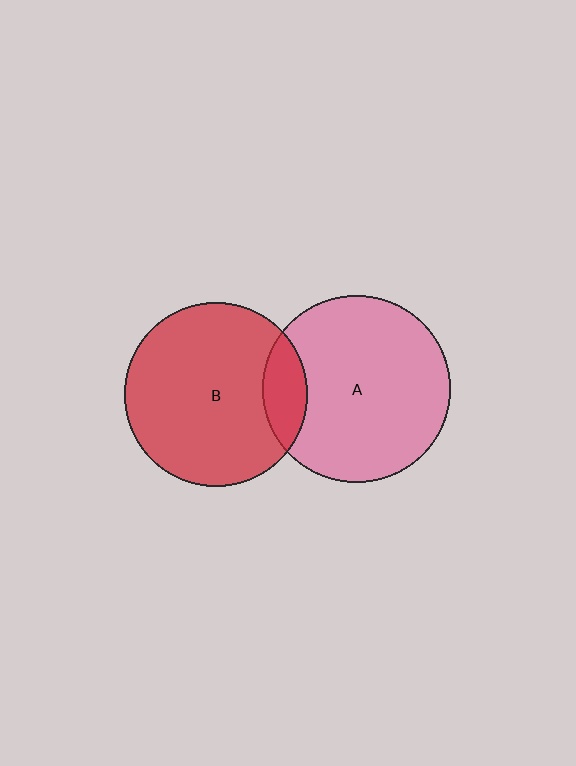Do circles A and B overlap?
Yes.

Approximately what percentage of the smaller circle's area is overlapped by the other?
Approximately 15%.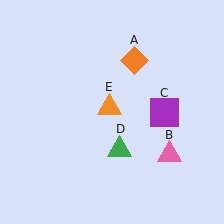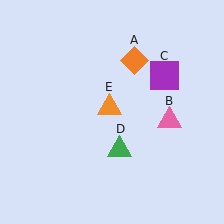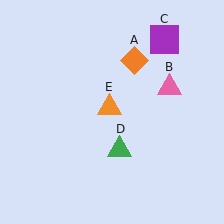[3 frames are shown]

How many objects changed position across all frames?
2 objects changed position: pink triangle (object B), purple square (object C).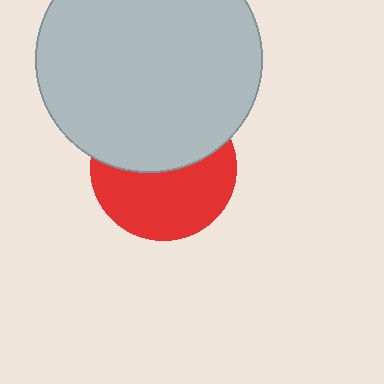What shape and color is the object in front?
The object in front is a light gray circle.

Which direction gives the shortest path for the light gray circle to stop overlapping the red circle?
Moving up gives the shortest separation.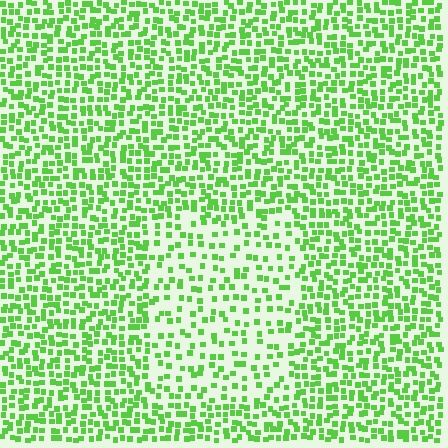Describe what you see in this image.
The image contains small lime elements arranged at two different densities. A rectangle-shaped region is visible where the elements are less densely packed than the surrounding area.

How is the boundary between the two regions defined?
The boundary is defined by a change in element density (approximately 1.9x ratio). All elements are the same color, size, and shape.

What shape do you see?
I see a rectangle.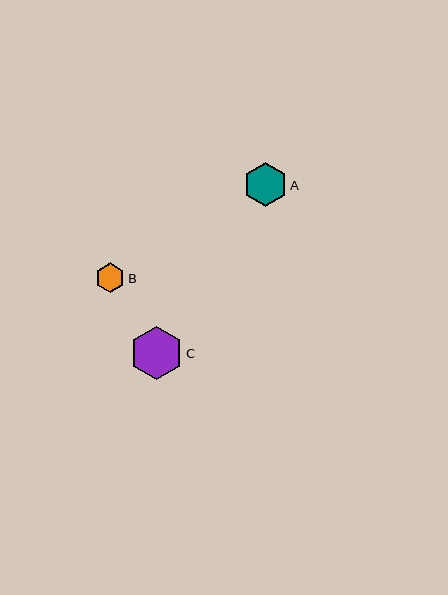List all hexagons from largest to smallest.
From largest to smallest: C, A, B.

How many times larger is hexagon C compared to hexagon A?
Hexagon C is approximately 1.2 times the size of hexagon A.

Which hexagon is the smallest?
Hexagon B is the smallest with a size of approximately 30 pixels.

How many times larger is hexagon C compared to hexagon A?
Hexagon C is approximately 1.2 times the size of hexagon A.